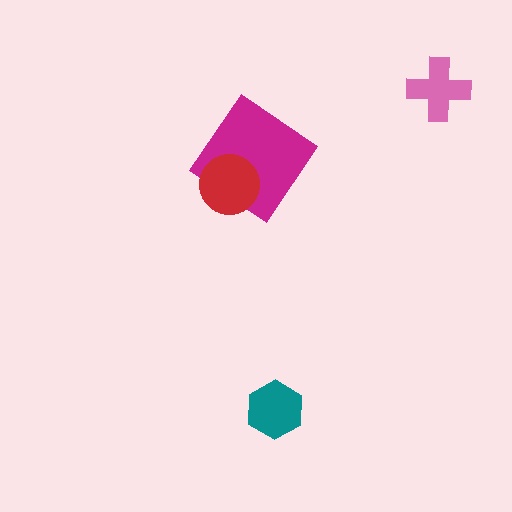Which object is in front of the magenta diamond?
The red circle is in front of the magenta diamond.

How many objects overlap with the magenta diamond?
1 object overlaps with the magenta diamond.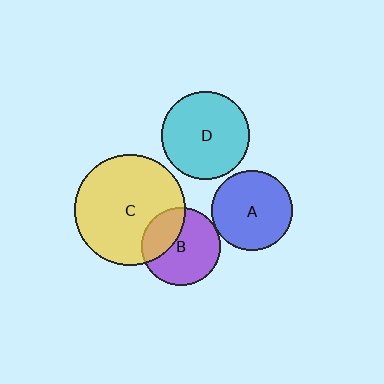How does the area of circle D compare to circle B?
Approximately 1.3 times.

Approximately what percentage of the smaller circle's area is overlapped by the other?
Approximately 30%.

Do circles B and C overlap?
Yes.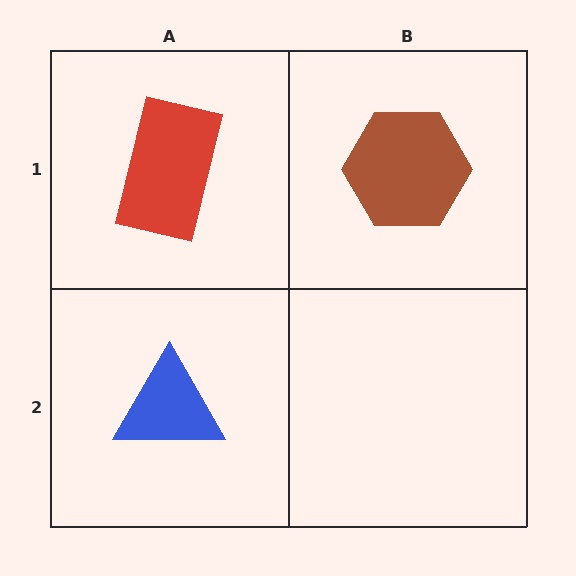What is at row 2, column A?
A blue triangle.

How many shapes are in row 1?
2 shapes.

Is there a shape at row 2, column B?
No, that cell is empty.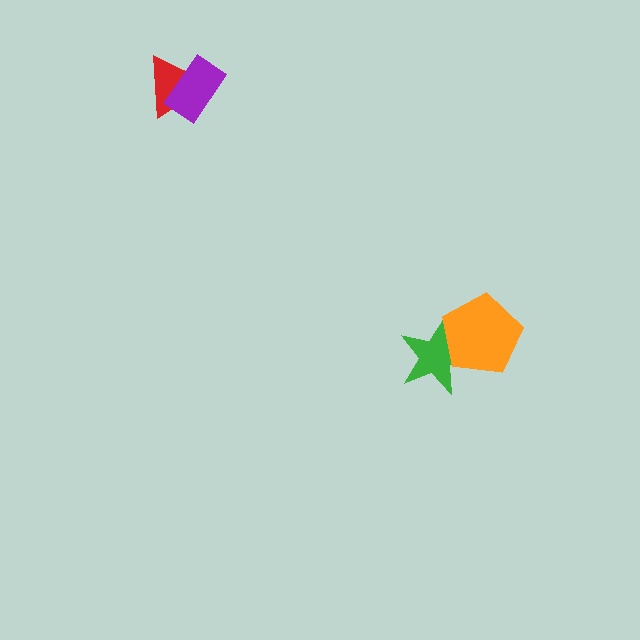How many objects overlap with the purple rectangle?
1 object overlaps with the purple rectangle.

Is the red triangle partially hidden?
Yes, it is partially covered by another shape.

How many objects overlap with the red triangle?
1 object overlaps with the red triangle.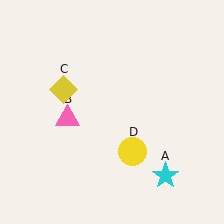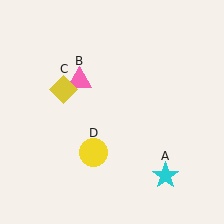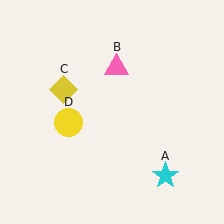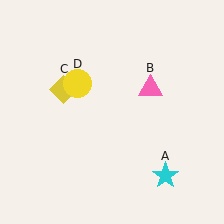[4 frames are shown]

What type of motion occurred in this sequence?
The pink triangle (object B), yellow circle (object D) rotated clockwise around the center of the scene.